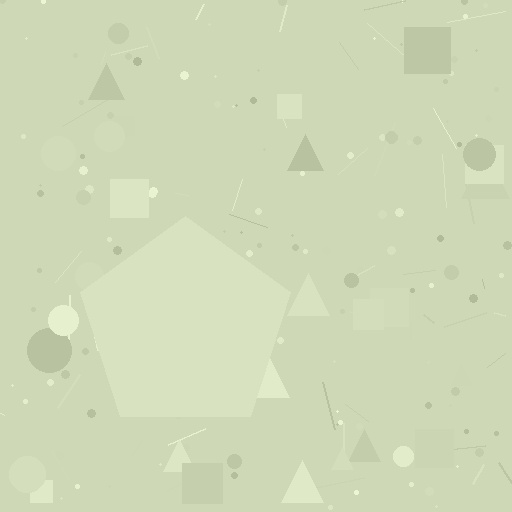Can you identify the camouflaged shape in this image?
The camouflaged shape is a pentagon.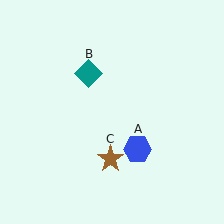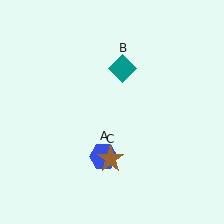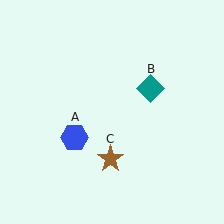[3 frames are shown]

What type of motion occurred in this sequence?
The blue hexagon (object A), teal diamond (object B) rotated clockwise around the center of the scene.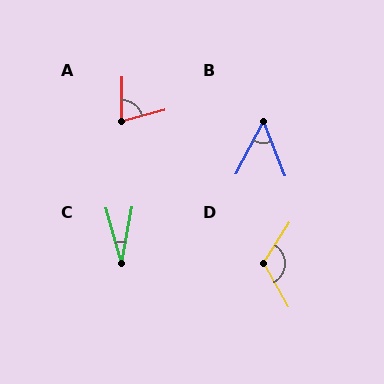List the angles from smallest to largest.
C (26°), B (49°), A (75°), D (118°).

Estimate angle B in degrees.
Approximately 49 degrees.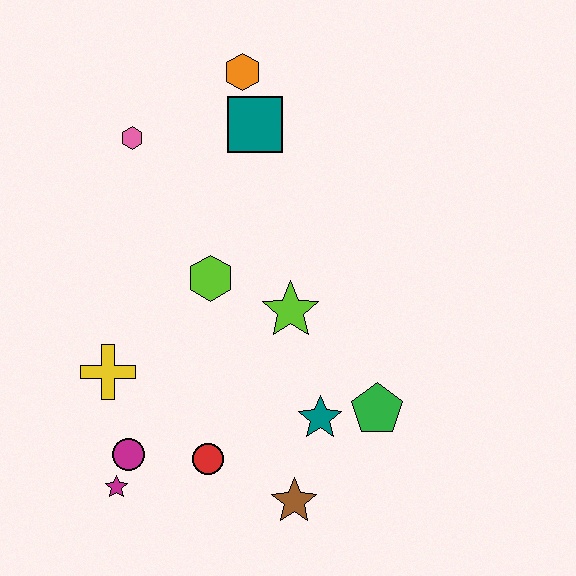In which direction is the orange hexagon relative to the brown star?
The orange hexagon is above the brown star.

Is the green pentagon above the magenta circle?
Yes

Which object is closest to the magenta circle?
The magenta star is closest to the magenta circle.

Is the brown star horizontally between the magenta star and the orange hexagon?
No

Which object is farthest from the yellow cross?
The orange hexagon is farthest from the yellow cross.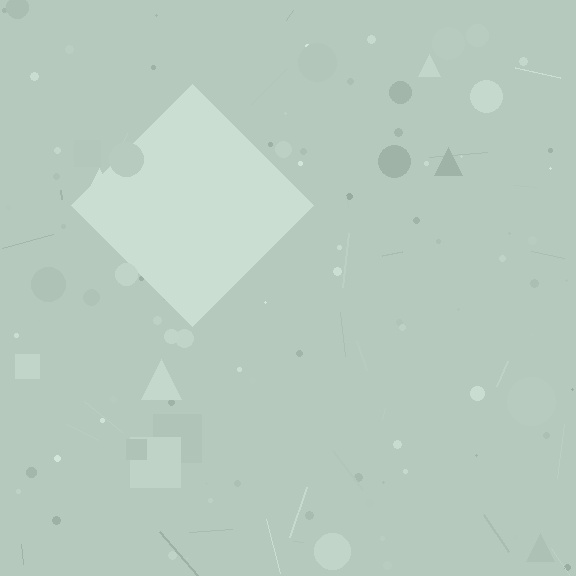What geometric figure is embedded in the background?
A diamond is embedded in the background.